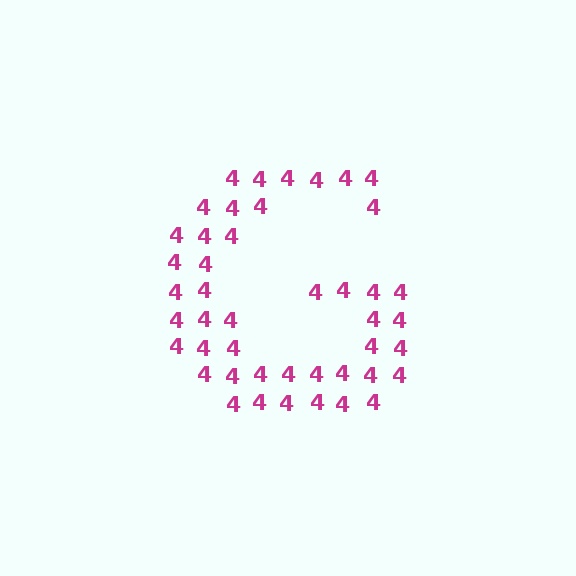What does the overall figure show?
The overall figure shows the letter G.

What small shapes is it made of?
It is made of small digit 4's.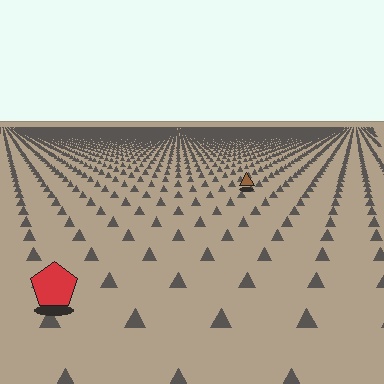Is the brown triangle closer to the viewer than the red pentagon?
No. The red pentagon is closer — you can tell from the texture gradient: the ground texture is coarser near it.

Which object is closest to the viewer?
The red pentagon is closest. The texture marks near it are larger and more spread out.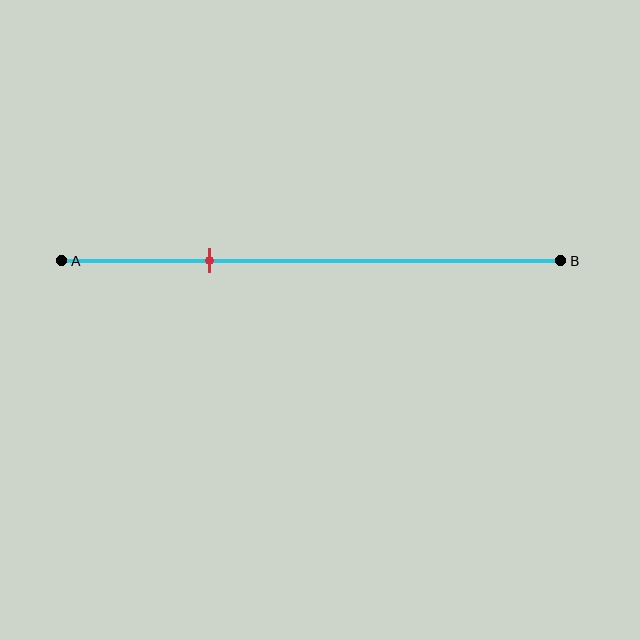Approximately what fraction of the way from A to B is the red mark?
The red mark is approximately 30% of the way from A to B.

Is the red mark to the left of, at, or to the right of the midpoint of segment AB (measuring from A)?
The red mark is to the left of the midpoint of segment AB.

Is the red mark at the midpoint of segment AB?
No, the mark is at about 30% from A, not at the 50% midpoint.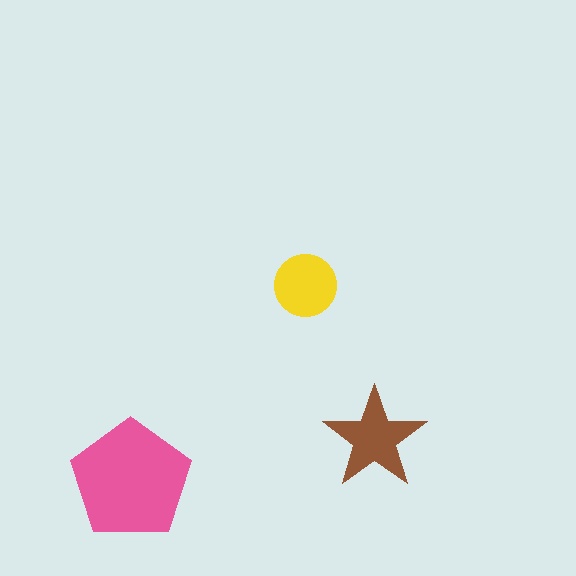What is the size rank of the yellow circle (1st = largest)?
3rd.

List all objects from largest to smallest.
The pink pentagon, the brown star, the yellow circle.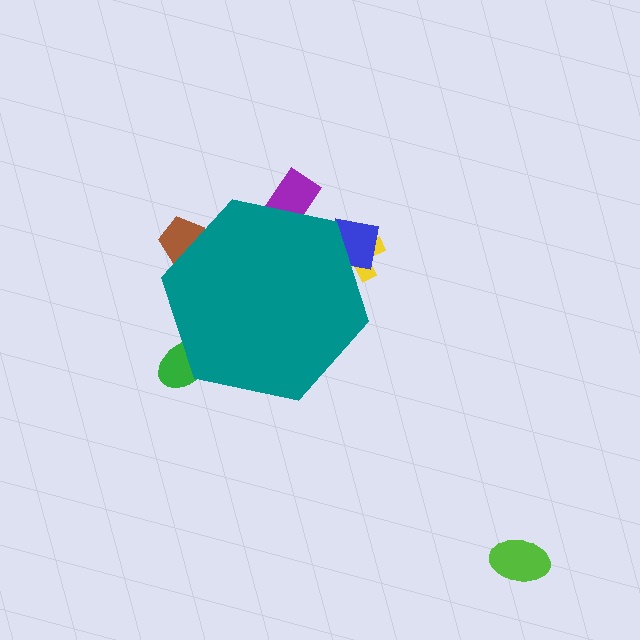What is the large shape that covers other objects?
A teal hexagon.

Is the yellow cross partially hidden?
Yes, the yellow cross is partially hidden behind the teal hexagon.